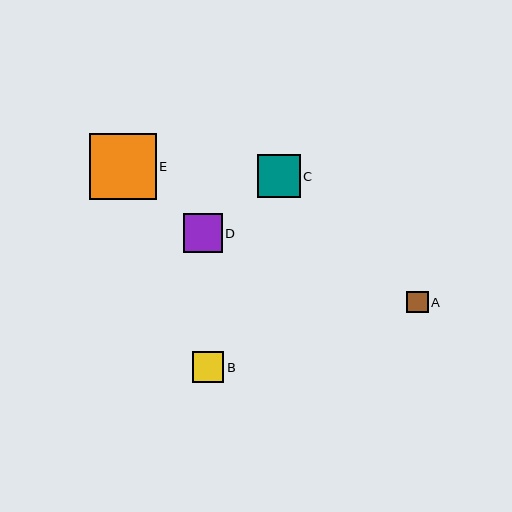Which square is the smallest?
Square A is the smallest with a size of approximately 21 pixels.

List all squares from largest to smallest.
From largest to smallest: E, C, D, B, A.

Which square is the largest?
Square E is the largest with a size of approximately 66 pixels.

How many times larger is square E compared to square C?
Square E is approximately 1.5 times the size of square C.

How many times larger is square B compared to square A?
Square B is approximately 1.5 times the size of square A.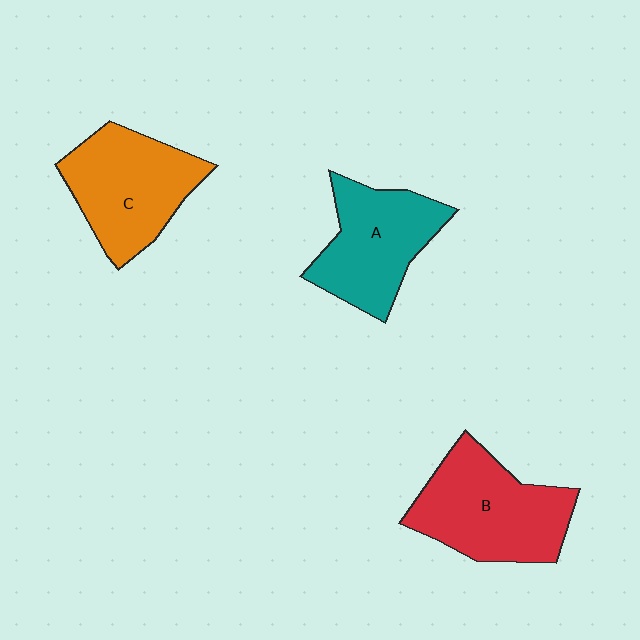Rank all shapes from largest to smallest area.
From largest to smallest: B (red), C (orange), A (teal).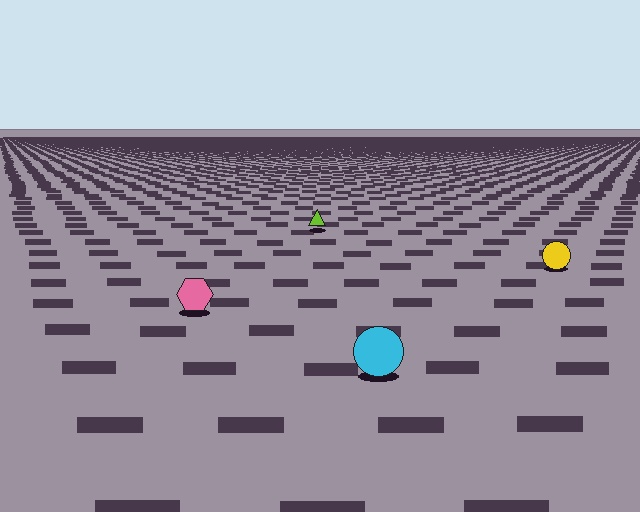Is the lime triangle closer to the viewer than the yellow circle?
No. The yellow circle is closer — you can tell from the texture gradient: the ground texture is coarser near it.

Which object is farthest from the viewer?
The lime triangle is farthest from the viewer. It appears smaller and the ground texture around it is denser.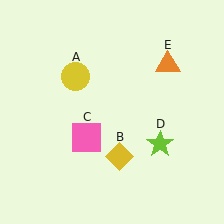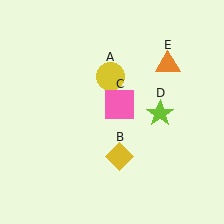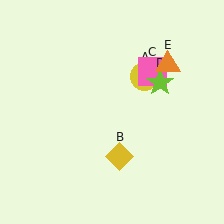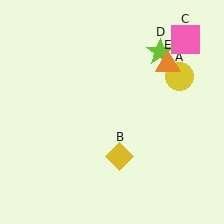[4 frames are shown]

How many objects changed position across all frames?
3 objects changed position: yellow circle (object A), pink square (object C), lime star (object D).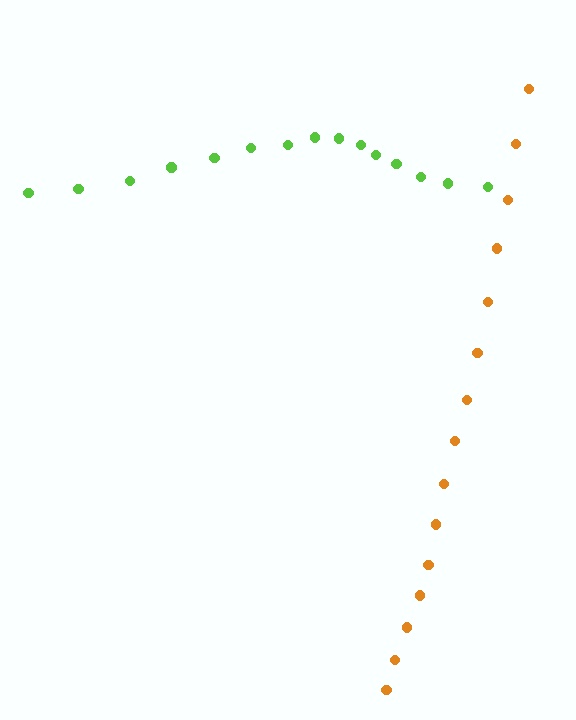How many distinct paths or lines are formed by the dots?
There are 2 distinct paths.